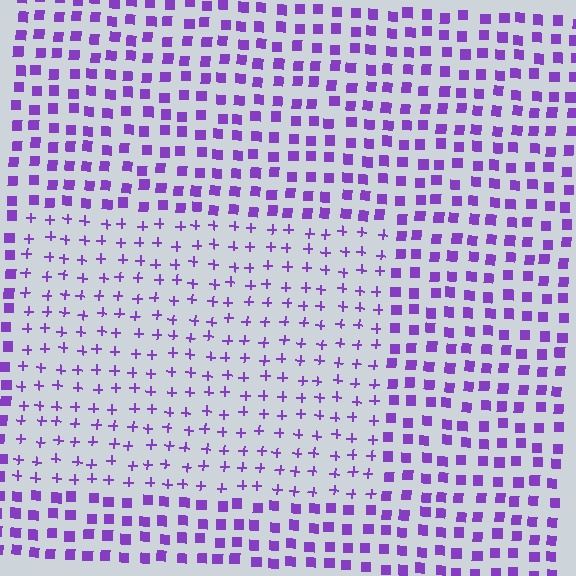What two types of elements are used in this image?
The image uses plus signs inside the rectangle region and squares outside it.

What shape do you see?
I see a rectangle.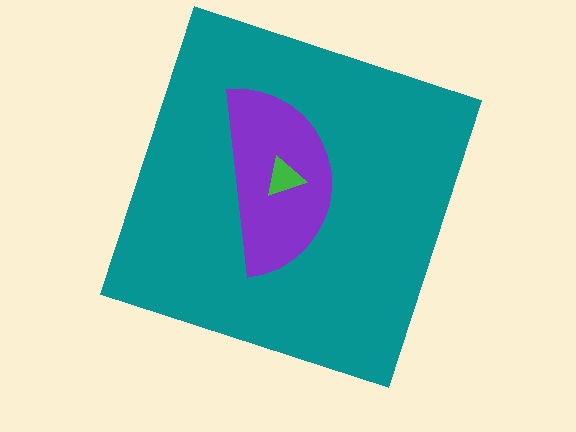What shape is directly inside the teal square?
The purple semicircle.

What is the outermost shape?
The teal square.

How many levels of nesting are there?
3.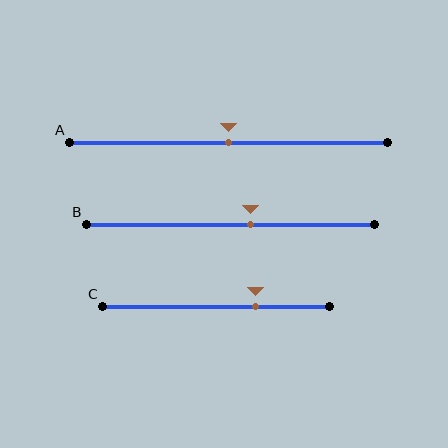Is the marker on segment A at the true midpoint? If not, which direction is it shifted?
Yes, the marker on segment A is at the true midpoint.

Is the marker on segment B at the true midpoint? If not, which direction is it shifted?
No, the marker on segment B is shifted to the right by about 7% of the segment length.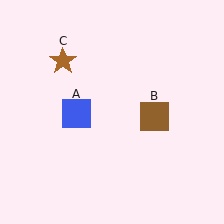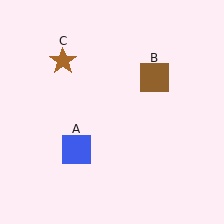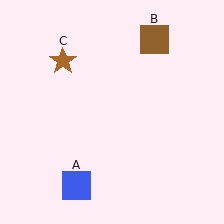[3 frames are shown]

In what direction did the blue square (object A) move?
The blue square (object A) moved down.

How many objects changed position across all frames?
2 objects changed position: blue square (object A), brown square (object B).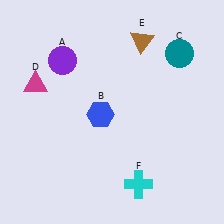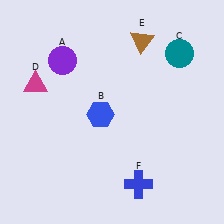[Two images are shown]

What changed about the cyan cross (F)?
In Image 1, F is cyan. In Image 2, it changed to blue.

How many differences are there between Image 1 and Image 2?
There is 1 difference between the two images.